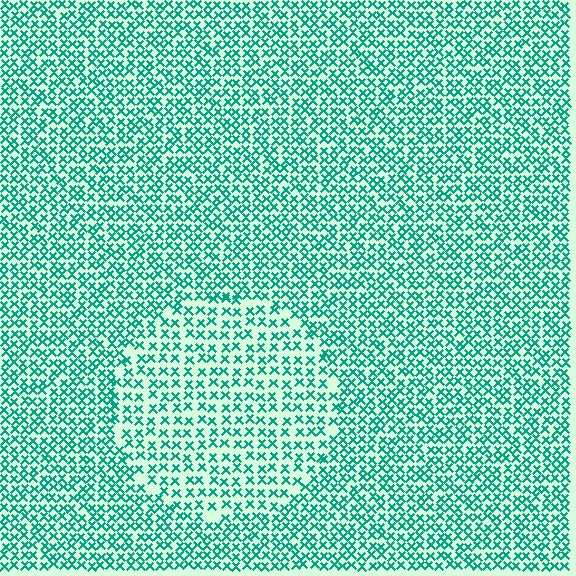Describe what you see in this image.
The image contains small teal elements arranged at two different densities. A circle-shaped region is visible where the elements are less densely packed than the surrounding area.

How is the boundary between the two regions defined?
The boundary is defined by a change in element density (approximately 1.6x ratio). All elements are the same color, size, and shape.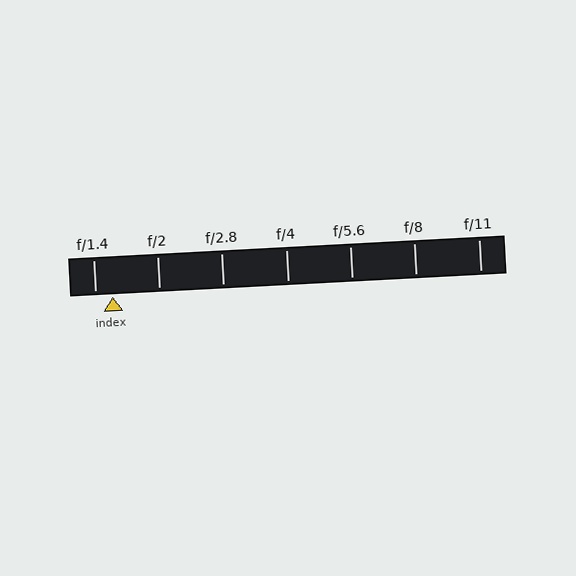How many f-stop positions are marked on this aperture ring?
There are 7 f-stop positions marked.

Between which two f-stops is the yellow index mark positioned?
The index mark is between f/1.4 and f/2.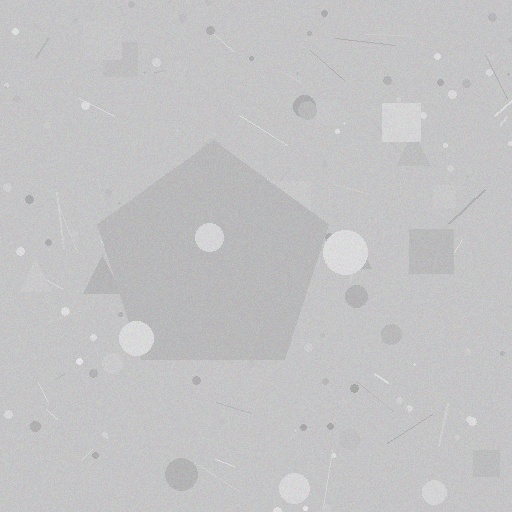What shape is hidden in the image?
A pentagon is hidden in the image.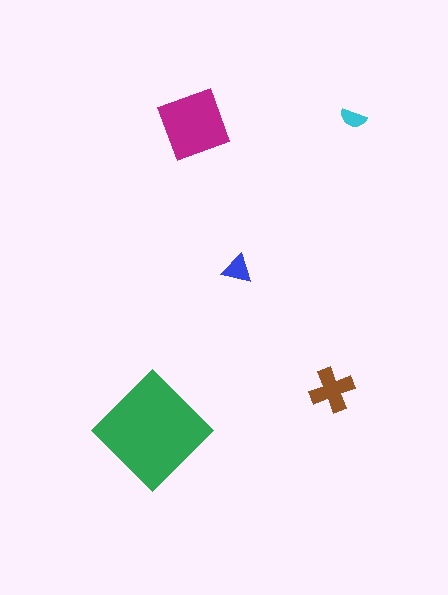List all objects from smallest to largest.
The cyan semicircle, the blue triangle, the brown cross, the magenta square, the green diamond.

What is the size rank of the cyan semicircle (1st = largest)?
5th.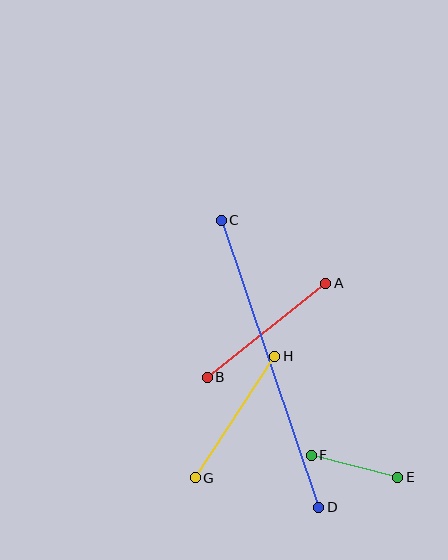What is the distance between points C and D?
The distance is approximately 303 pixels.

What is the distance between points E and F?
The distance is approximately 89 pixels.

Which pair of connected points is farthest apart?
Points C and D are farthest apart.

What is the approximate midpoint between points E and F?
The midpoint is at approximately (354, 466) pixels.